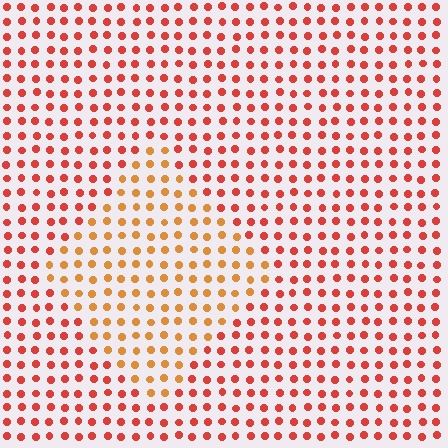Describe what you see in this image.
The image is filled with small red elements in a uniform arrangement. A diamond-shaped region is visible where the elements are tinted to a slightly different hue, forming a subtle color boundary.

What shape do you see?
I see a diamond.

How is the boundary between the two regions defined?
The boundary is defined purely by a slight shift in hue (about 30 degrees). Spacing, size, and orientation are identical on both sides.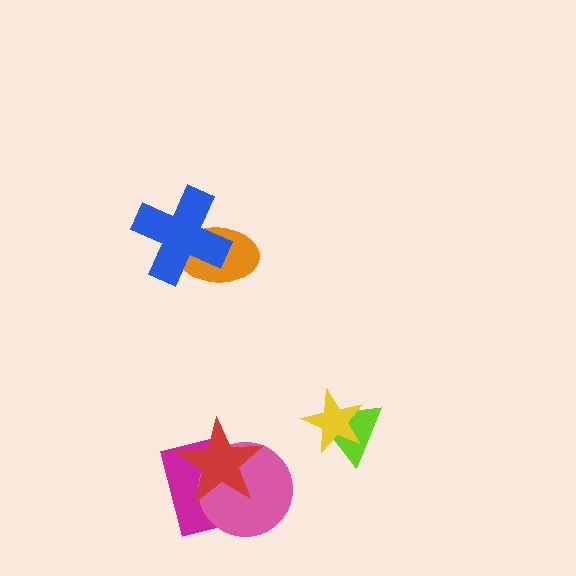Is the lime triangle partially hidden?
Yes, it is partially covered by another shape.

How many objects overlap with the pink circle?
2 objects overlap with the pink circle.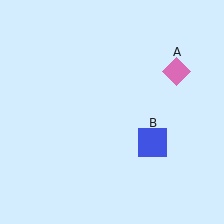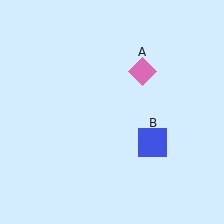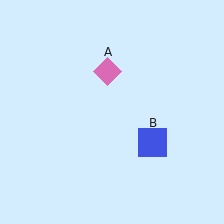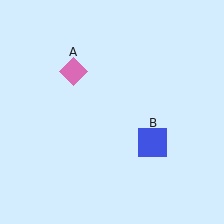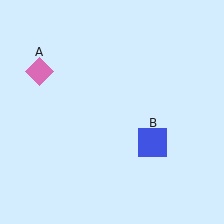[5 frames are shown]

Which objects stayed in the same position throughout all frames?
Blue square (object B) remained stationary.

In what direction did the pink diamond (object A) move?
The pink diamond (object A) moved left.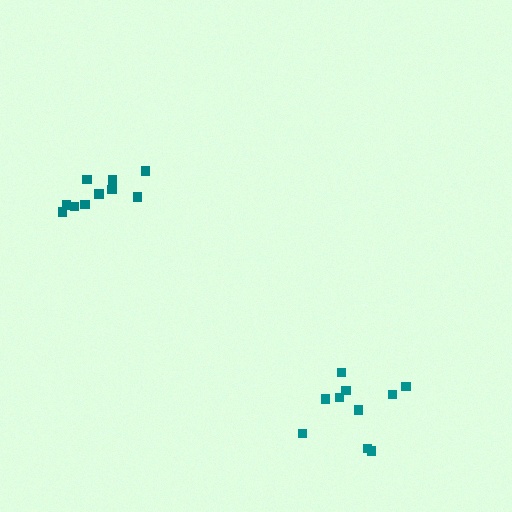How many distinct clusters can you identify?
There are 2 distinct clusters.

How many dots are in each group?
Group 1: 10 dots, Group 2: 10 dots (20 total).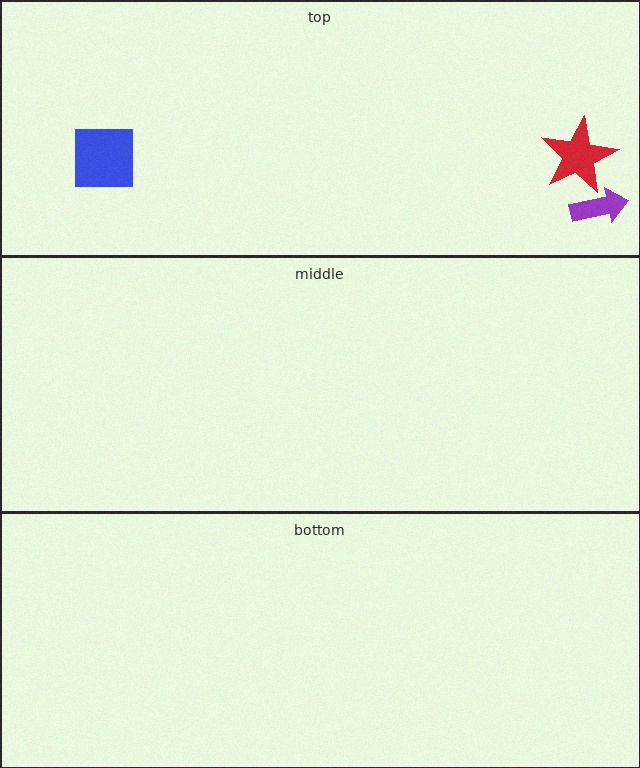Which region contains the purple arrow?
The top region.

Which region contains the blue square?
The top region.